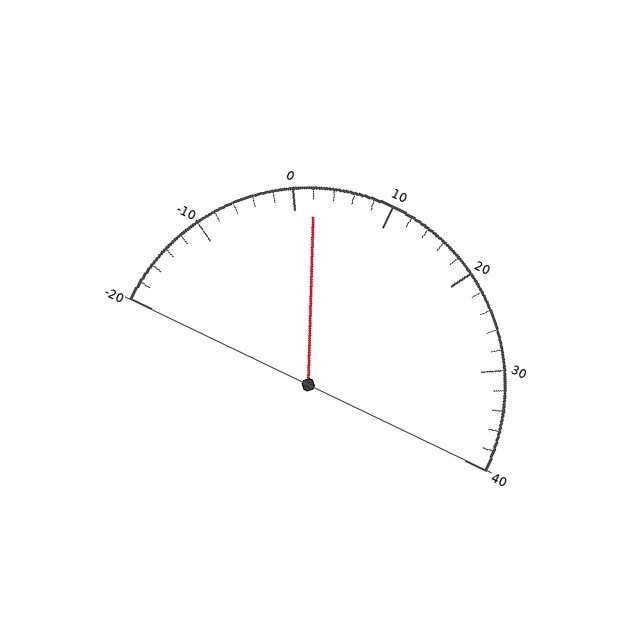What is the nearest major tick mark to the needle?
The nearest major tick mark is 0.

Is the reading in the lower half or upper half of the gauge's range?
The reading is in the lower half of the range (-20 to 40).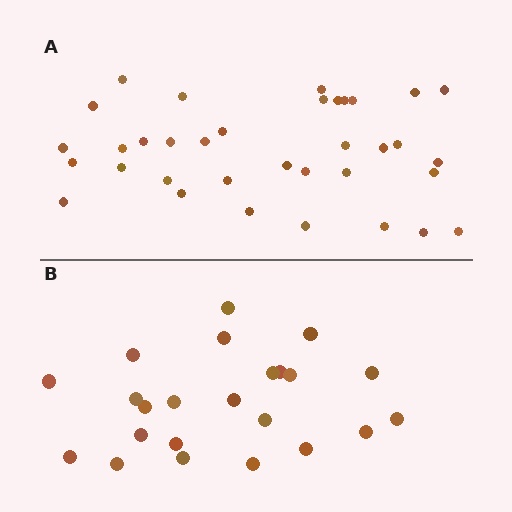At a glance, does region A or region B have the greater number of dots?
Region A (the top region) has more dots.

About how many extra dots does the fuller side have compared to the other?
Region A has roughly 12 or so more dots than region B.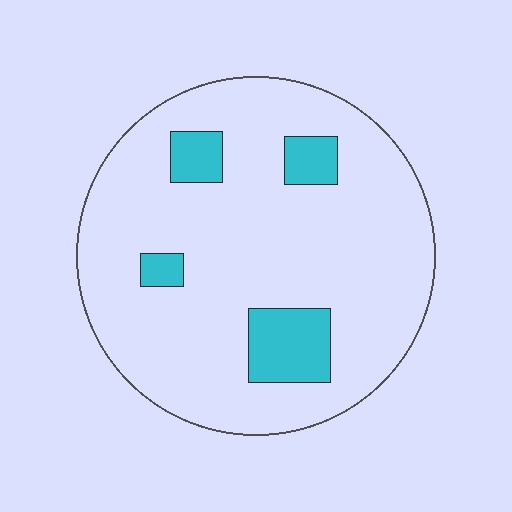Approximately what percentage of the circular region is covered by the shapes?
Approximately 15%.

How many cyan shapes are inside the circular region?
4.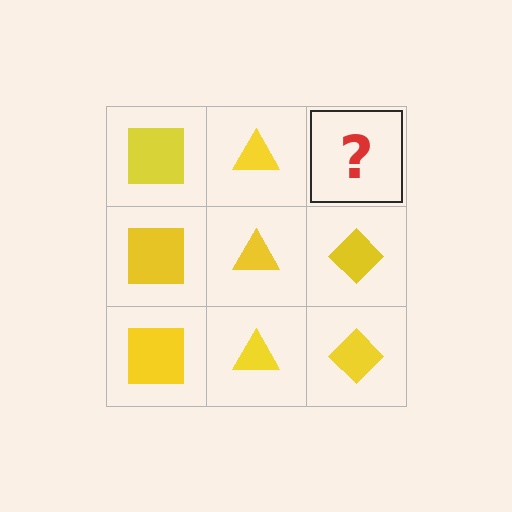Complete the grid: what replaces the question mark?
The question mark should be replaced with a yellow diamond.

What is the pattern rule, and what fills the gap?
The rule is that each column has a consistent shape. The gap should be filled with a yellow diamond.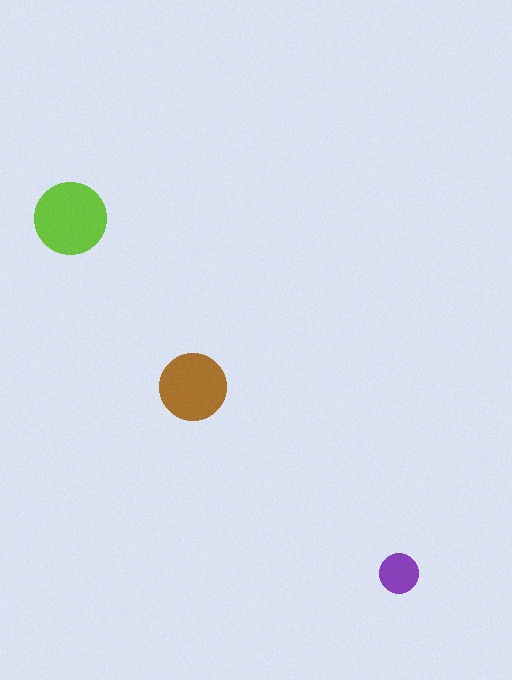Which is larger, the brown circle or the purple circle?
The brown one.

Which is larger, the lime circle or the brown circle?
The lime one.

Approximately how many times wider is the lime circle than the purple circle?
About 2 times wider.